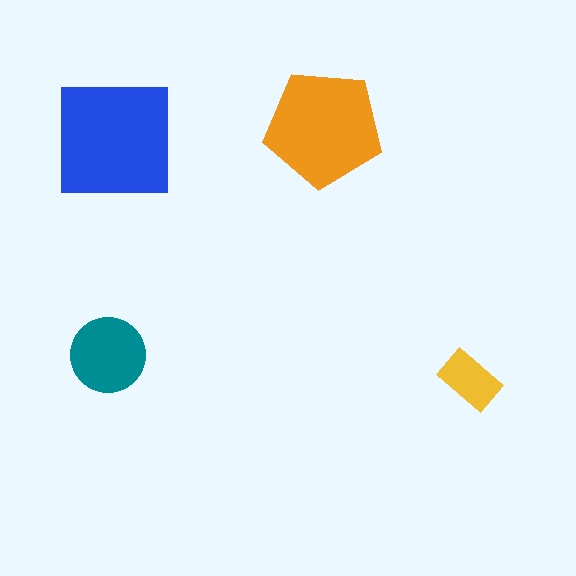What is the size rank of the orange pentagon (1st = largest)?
2nd.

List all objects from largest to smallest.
The blue square, the orange pentagon, the teal circle, the yellow rectangle.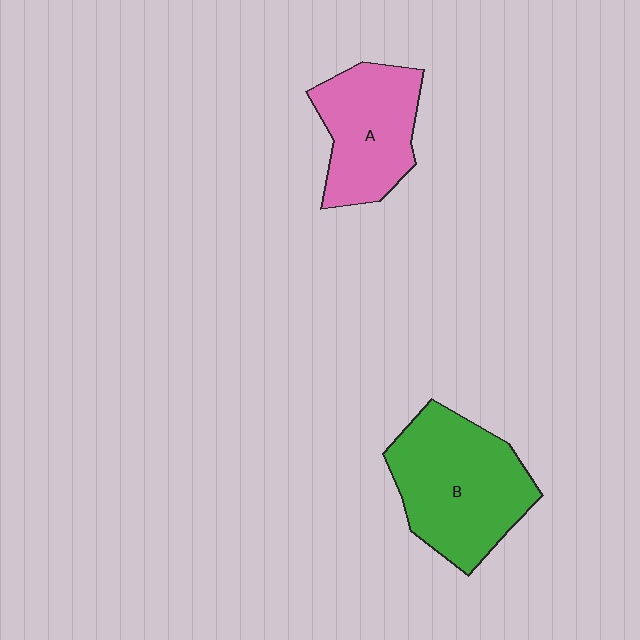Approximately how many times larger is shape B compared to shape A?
Approximately 1.3 times.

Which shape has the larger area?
Shape B (green).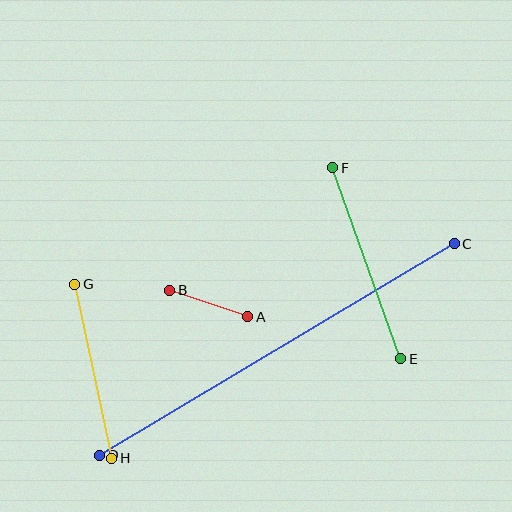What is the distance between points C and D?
The distance is approximately 413 pixels.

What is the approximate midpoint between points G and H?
The midpoint is at approximately (93, 371) pixels.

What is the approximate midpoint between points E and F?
The midpoint is at approximately (367, 263) pixels.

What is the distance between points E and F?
The distance is approximately 203 pixels.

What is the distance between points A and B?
The distance is approximately 82 pixels.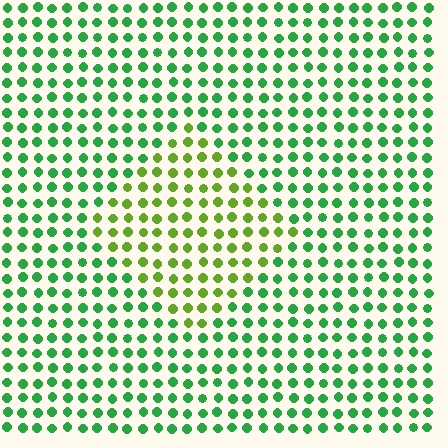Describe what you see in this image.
The image is filled with small green elements in a uniform arrangement. A diamond-shaped region is visible where the elements are tinted to a slightly different hue, forming a subtle color boundary.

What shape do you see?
I see a diamond.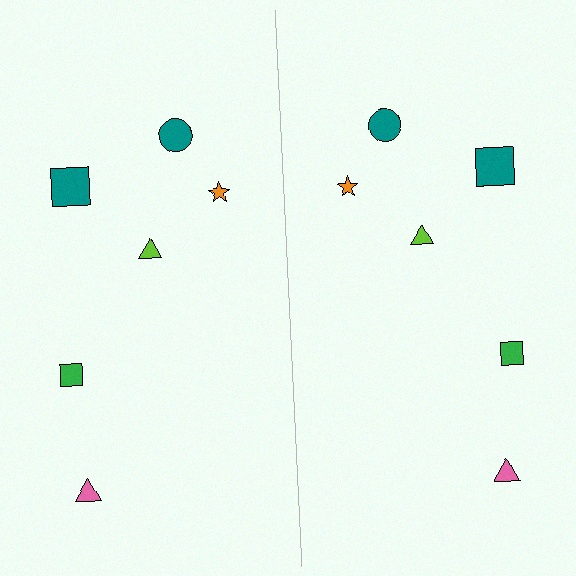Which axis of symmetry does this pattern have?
The pattern has a vertical axis of symmetry running through the center of the image.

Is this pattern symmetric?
Yes, this pattern has bilateral (reflection) symmetry.